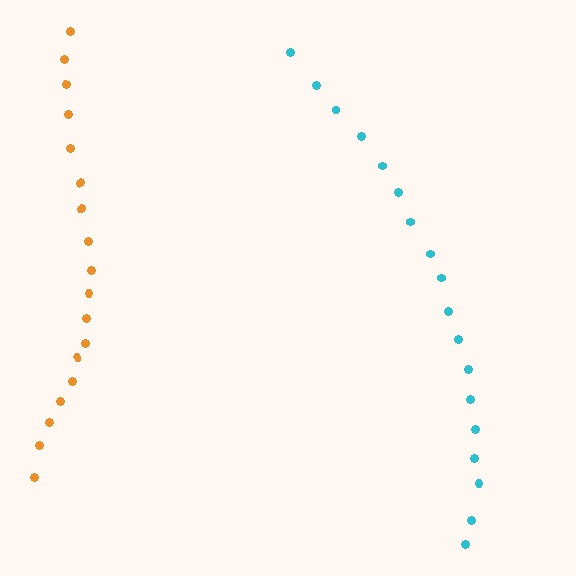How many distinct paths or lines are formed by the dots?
There are 2 distinct paths.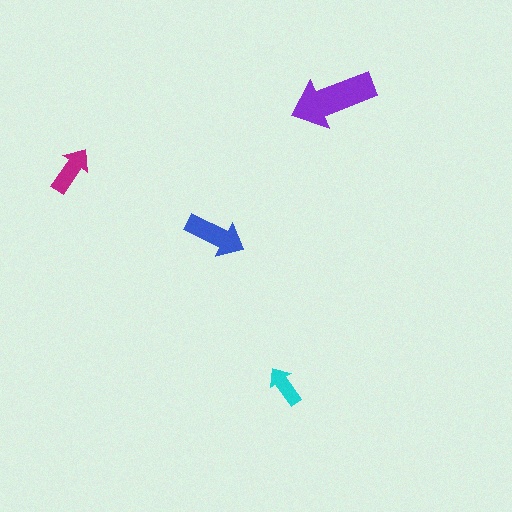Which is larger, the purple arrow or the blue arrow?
The purple one.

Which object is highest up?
The purple arrow is topmost.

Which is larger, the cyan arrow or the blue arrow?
The blue one.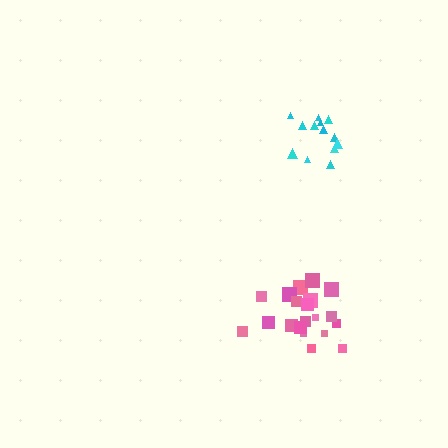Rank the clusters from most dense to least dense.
pink, cyan.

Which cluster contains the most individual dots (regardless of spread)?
Pink (20).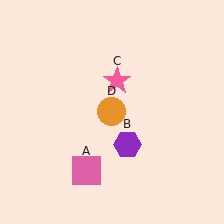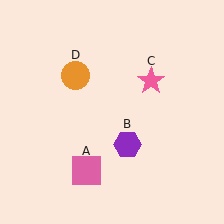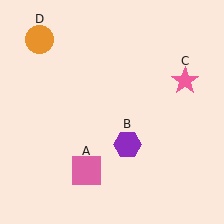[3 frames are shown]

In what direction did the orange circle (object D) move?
The orange circle (object D) moved up and to the left.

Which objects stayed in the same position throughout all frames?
Pink square (object A) and purple hexagon (object B) remained stationary.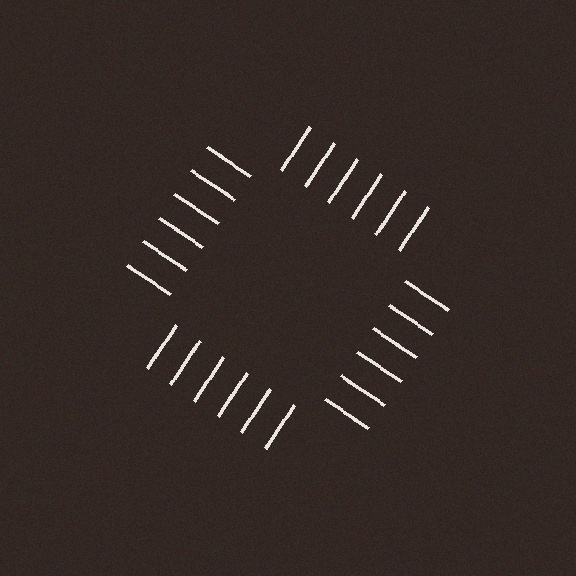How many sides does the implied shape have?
4 sides — the line-ends trace a square.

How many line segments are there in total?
24 — 6 along each of the 4 edges.